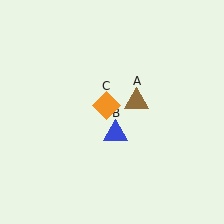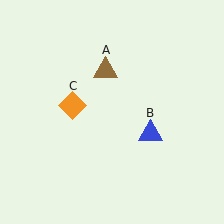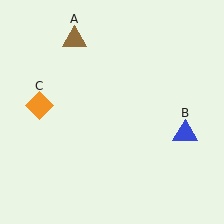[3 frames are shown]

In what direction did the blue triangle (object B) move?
The blue triangle (object B) moved right.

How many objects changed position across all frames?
3 objects changed position: brown triangle (object A), blue triangle (object B), orange diamond (object C).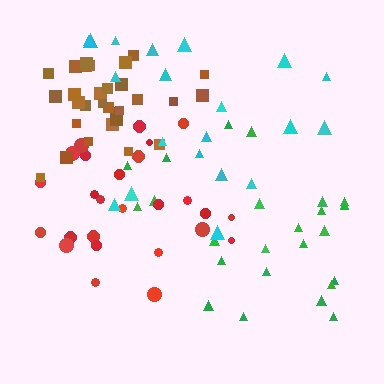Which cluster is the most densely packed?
Brown.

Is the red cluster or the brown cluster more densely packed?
Brown.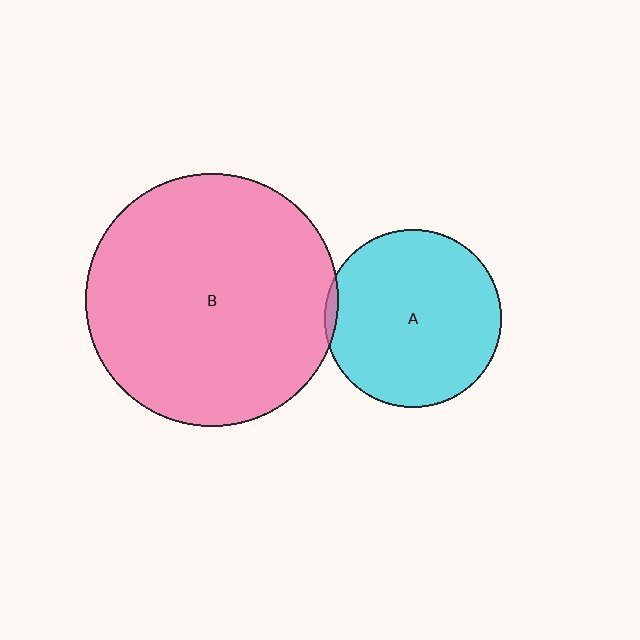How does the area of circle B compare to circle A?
Approximately 2.0 times.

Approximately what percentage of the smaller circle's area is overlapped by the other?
Approximately 5%.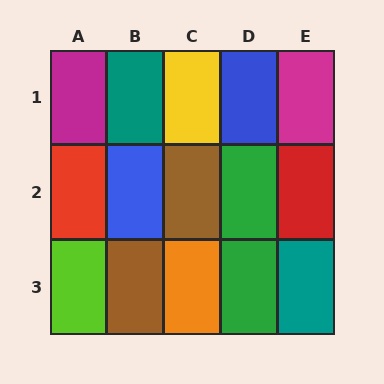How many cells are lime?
1 cell is lime.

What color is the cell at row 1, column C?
Yellow.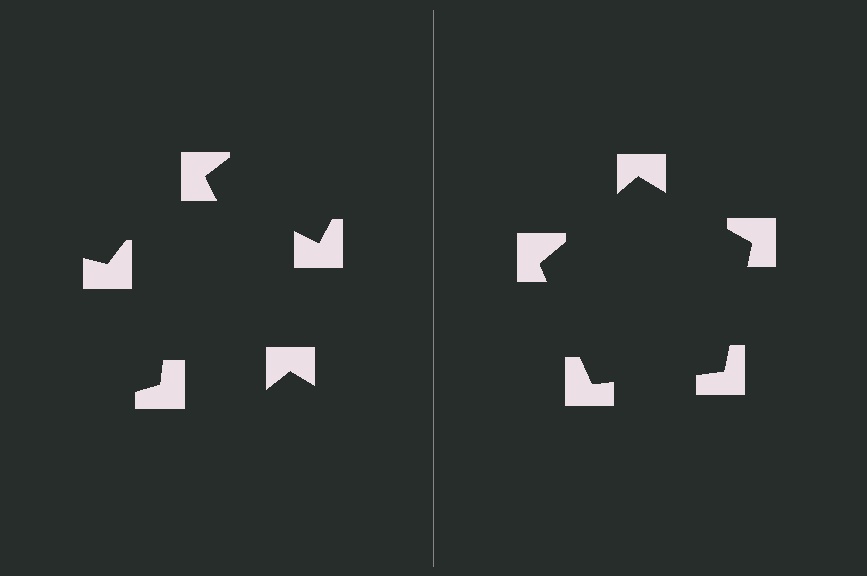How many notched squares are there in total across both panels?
10 — 5 on each side.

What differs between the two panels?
The notched squares are positioned identically on both sides; only the wedge orientations differ. On the right they align to a pentagon; on the left they are misaligned.